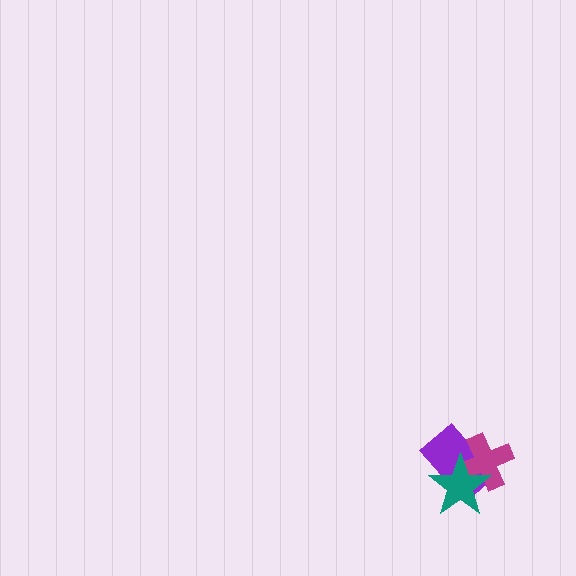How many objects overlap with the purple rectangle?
2 objects overlap with the purple rectangle.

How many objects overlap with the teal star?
2 objects overlap with the teal star.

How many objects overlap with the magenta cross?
2 objects overlap with the magenta cross.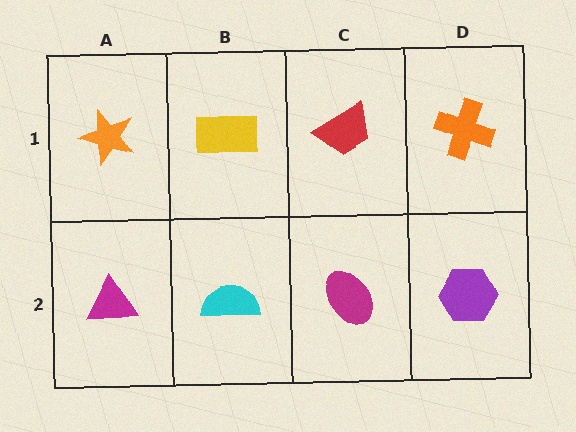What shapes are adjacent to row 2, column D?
An orange cross (row 1, column D), a magenta ellipse (row 2, column C).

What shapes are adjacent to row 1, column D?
A purple hexagon (row 2, column D), a red trapezoid (row 1, column C).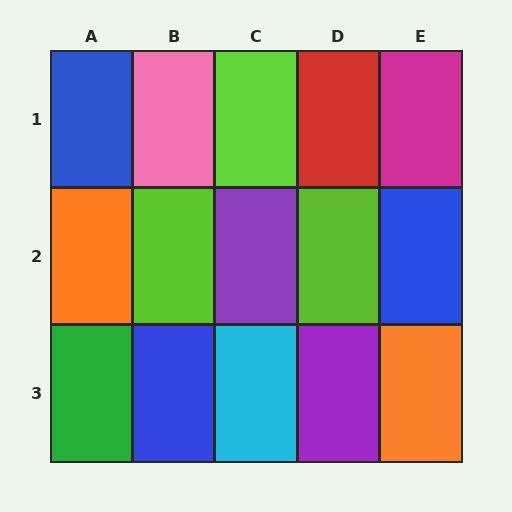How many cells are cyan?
1 cell is cyan.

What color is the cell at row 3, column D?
Purple.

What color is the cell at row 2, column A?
Orange.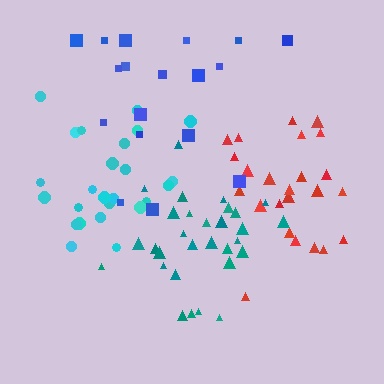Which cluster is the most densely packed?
Teal.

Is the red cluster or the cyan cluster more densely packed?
Cyan.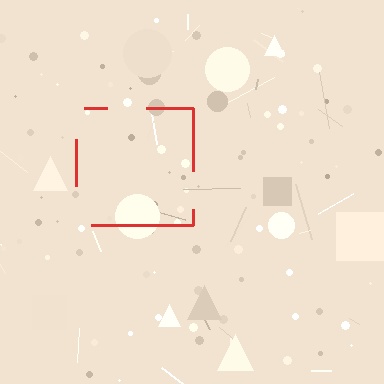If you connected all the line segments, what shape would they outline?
They would outline a square.